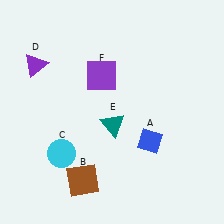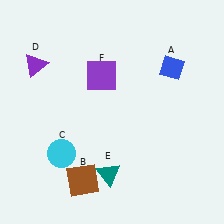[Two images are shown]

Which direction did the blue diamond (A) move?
The blue diamond (A) moved up.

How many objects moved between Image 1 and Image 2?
2 objects moved between the two images.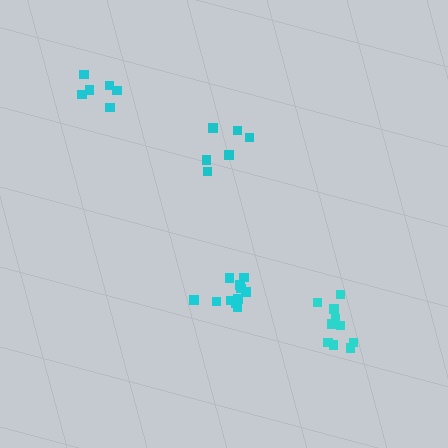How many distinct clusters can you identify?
There are 4 distinct clusters.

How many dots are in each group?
Group 1: 6 dots, Group 2: 6 dots, Group 3: 11 dots, Group 4: 10 dots (33 total).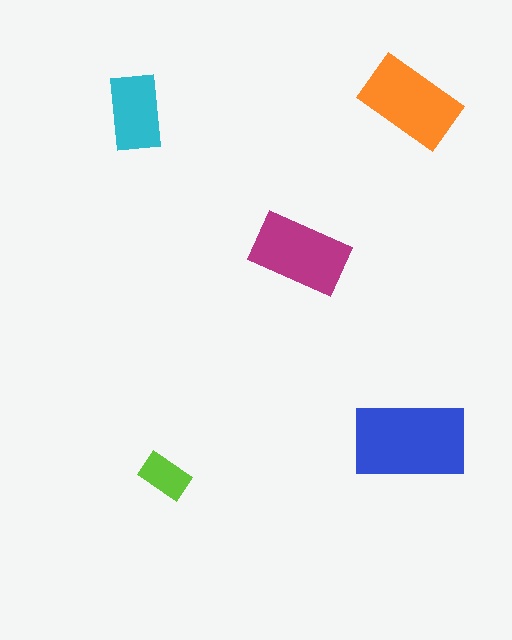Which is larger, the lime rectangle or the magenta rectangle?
The magenta one.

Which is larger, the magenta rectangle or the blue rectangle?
The blue one.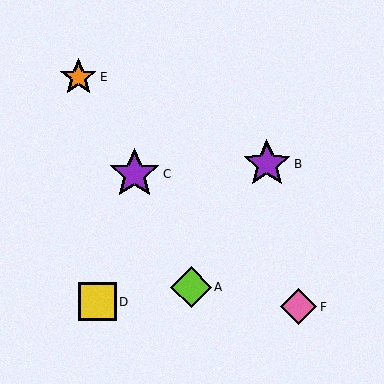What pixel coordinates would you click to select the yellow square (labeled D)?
Click at (97, 301) to select the yellow square D.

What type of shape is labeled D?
Shape D is a yellow square.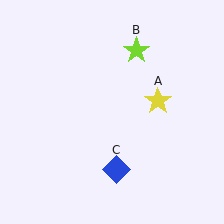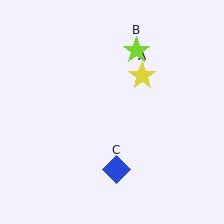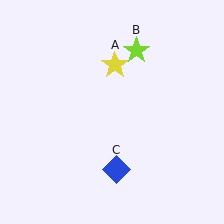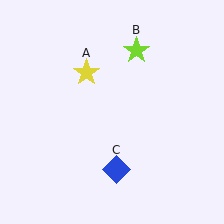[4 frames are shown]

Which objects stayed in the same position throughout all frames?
Lime star (object B) and blue diamond (object C) remained stationary.